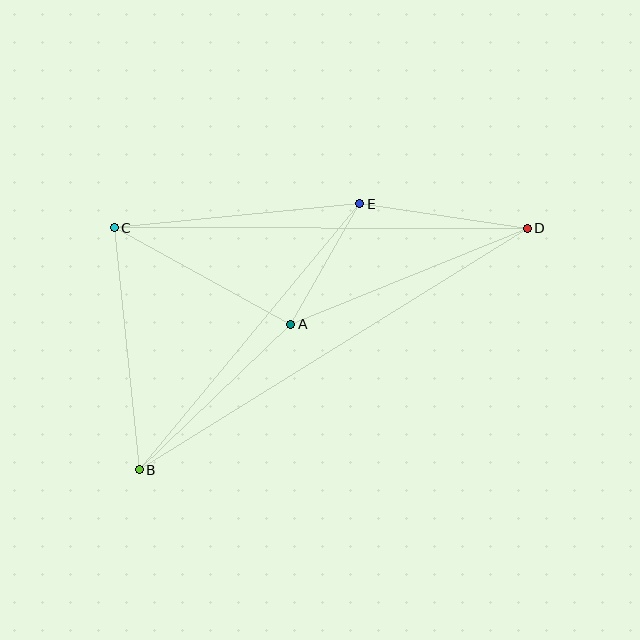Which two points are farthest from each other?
Points B and D are farthest from each other.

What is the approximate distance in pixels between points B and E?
The distance between B and E is approximately 345 pixels.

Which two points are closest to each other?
Points A and E are closest to each other.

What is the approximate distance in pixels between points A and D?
The distance between A and D is approximately 255 pixels.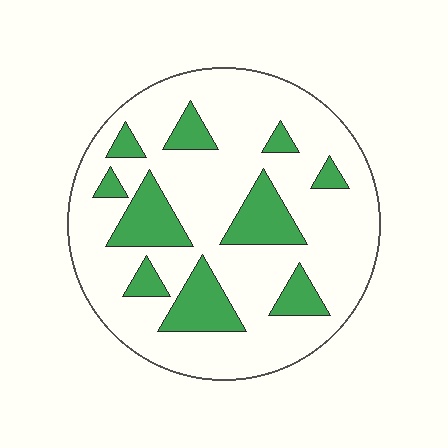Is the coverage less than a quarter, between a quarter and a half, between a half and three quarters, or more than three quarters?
Less than a quarter.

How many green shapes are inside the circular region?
10.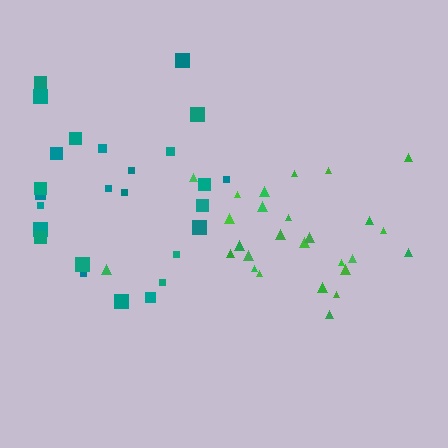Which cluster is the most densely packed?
Green.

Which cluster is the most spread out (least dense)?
Teal.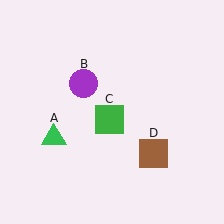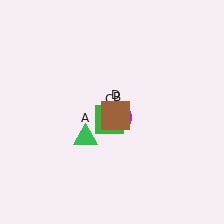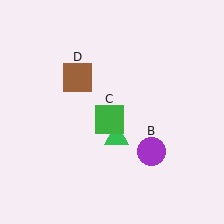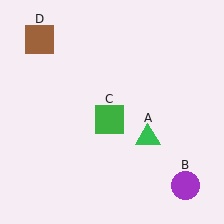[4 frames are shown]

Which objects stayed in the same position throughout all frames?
Green square (object C) remained stationary.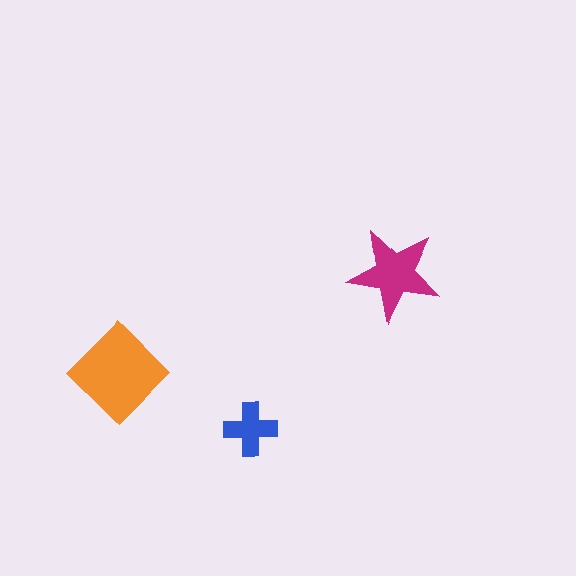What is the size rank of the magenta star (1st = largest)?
2nd.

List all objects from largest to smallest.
The orange diamond, the magenta star, the blue cross.